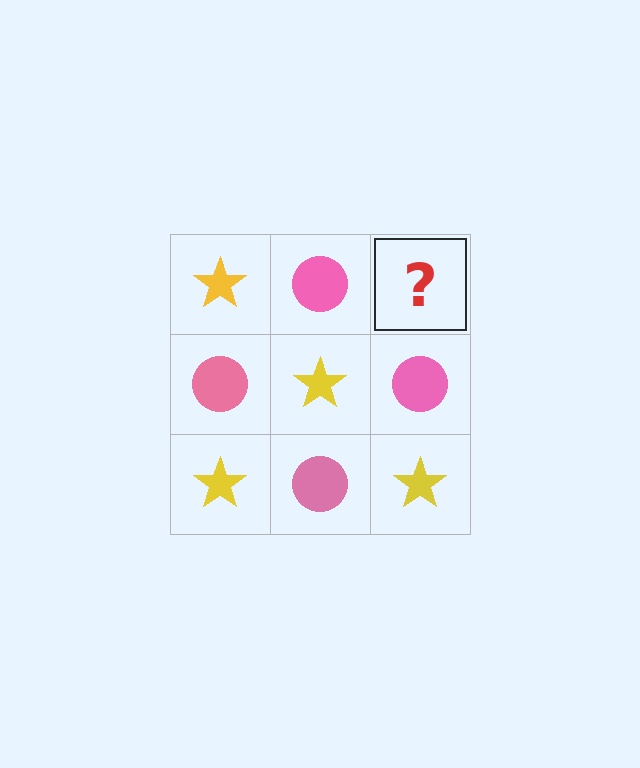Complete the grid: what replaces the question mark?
The question mark should be replaced with a yellow star.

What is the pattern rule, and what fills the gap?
The rule is that it alternates yellow star and pink circle in a checkerboard pattern. The gap should be filled with a yellow star.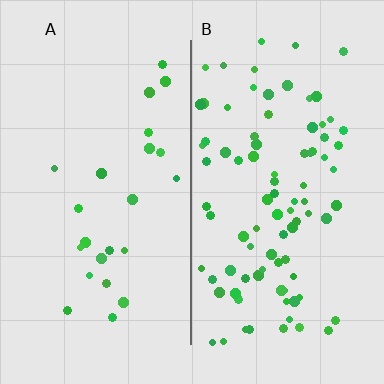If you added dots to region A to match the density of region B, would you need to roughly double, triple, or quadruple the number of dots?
Approximately quadruple.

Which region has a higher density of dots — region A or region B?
B (the right).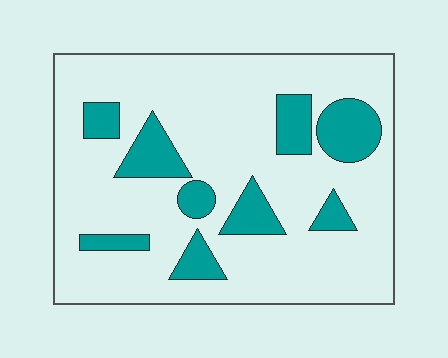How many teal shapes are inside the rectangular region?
9.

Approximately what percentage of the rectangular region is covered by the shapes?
Approximately 20%.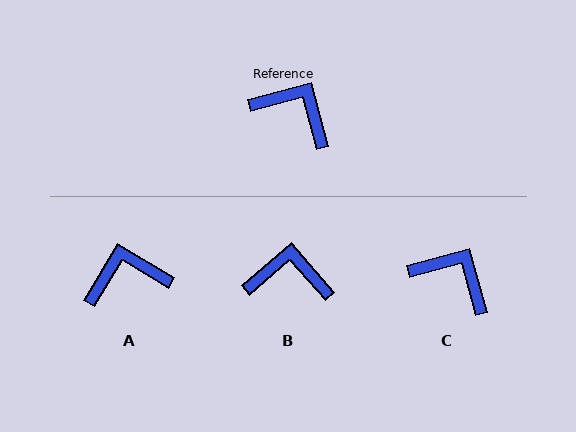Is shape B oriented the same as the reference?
No, it is off by about 26 degrees.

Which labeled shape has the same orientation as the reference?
C.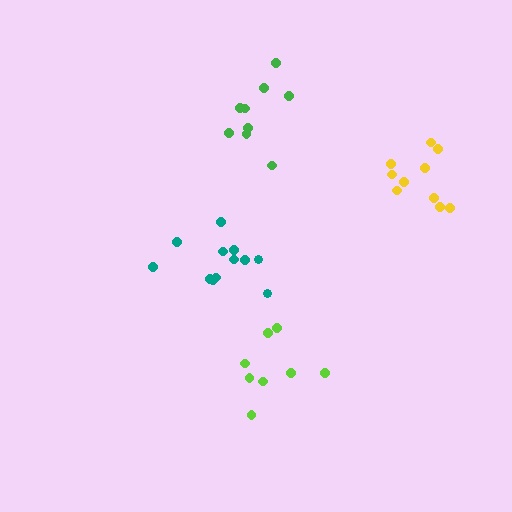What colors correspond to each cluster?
The clusters are colored: teal, lime, yellow, green.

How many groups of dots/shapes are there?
There are 4 groups.